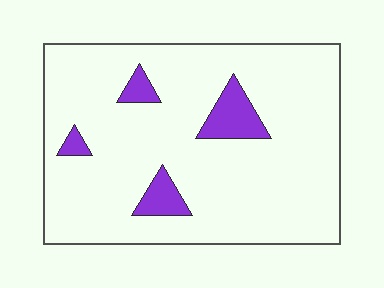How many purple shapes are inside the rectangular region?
4.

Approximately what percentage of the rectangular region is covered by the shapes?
Approximately 10%.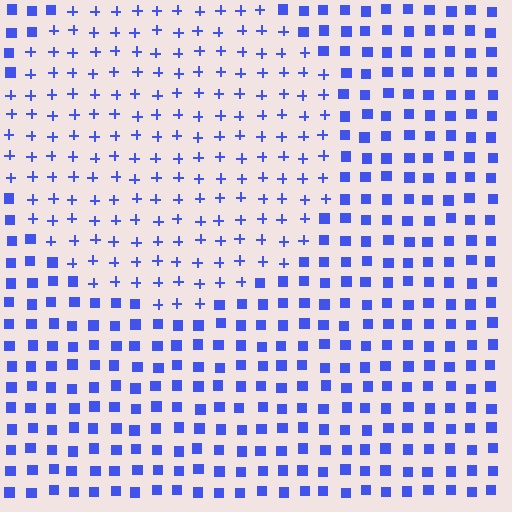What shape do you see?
I see a circle.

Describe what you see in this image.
The image is filled with small blue elements arranged in a uniform grid. A circle-shaped region contains plus signs, while the surrounding area contains squares. The boundary is defined purely by the change in element shape.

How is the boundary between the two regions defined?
The boundary is defined by a change in element shape: plus signs inside vs. squares outside. All elements share the same color and spacing.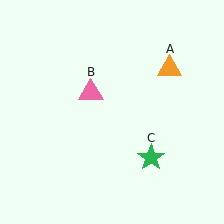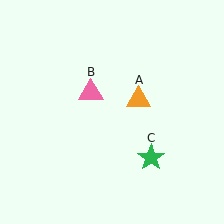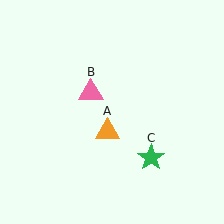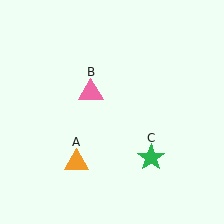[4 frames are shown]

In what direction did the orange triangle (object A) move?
The orange triangle (object A) moved down and to the left.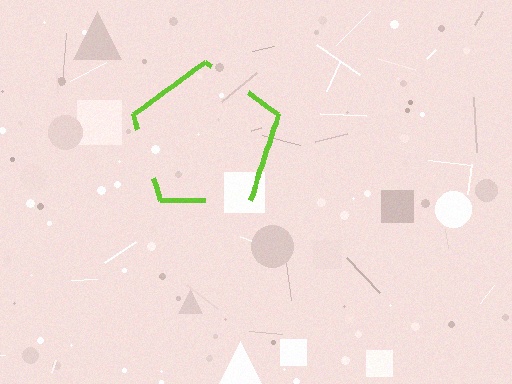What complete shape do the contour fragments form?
The contour fragments form a pentagon.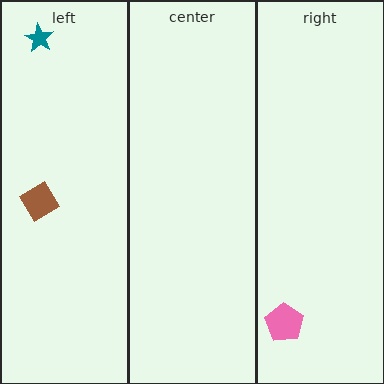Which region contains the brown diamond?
The left region.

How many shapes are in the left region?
2.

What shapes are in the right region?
The pink pentagon.